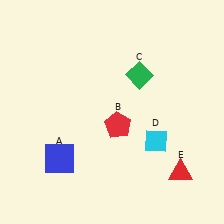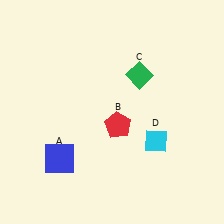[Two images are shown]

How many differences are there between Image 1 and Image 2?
There is 1 difference between the two images.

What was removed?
The red triangle (E) was removed in Image 2.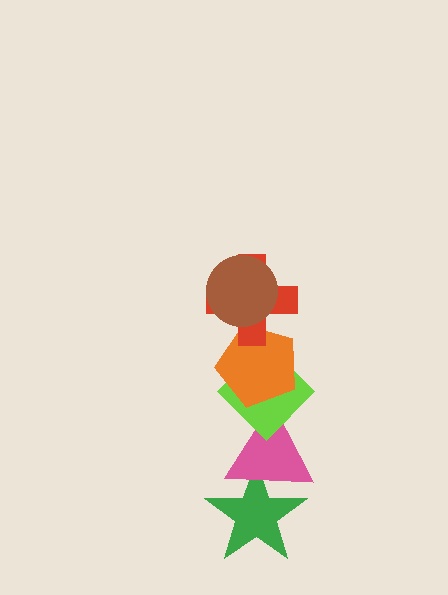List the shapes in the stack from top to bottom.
From top to bottom: the brown circle, the red cross, the orange pentagon, the lime diamond, the pink triangle, the green star.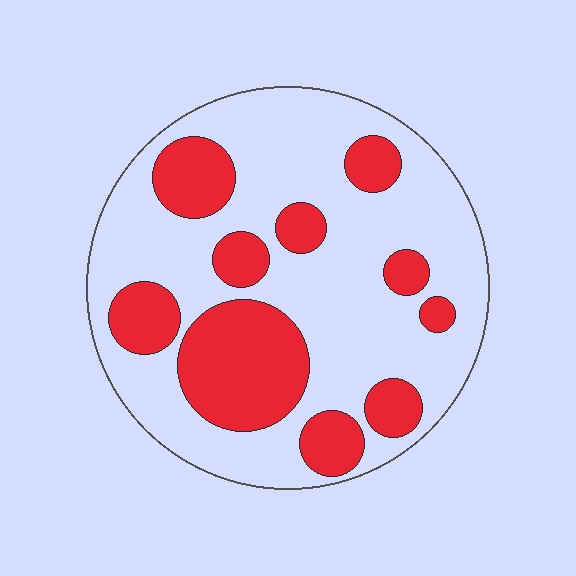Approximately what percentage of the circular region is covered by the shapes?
Approximately 30%.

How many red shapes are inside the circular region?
10.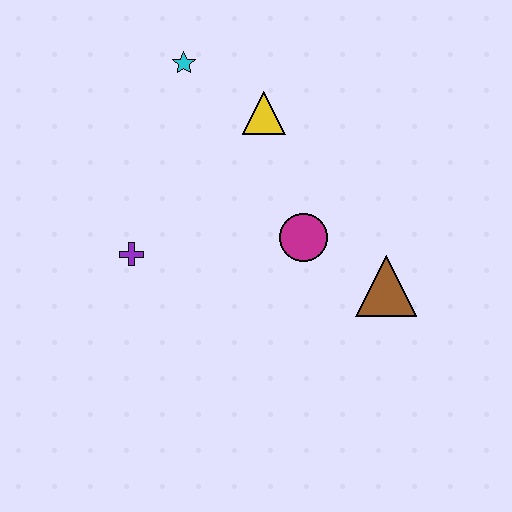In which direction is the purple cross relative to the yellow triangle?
The purple cross is below the yellow triangle.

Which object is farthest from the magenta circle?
The cyan star is farthest from the magenta circle.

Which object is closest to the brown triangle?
The magenta circle is closest to the brown triangle.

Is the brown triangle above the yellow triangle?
No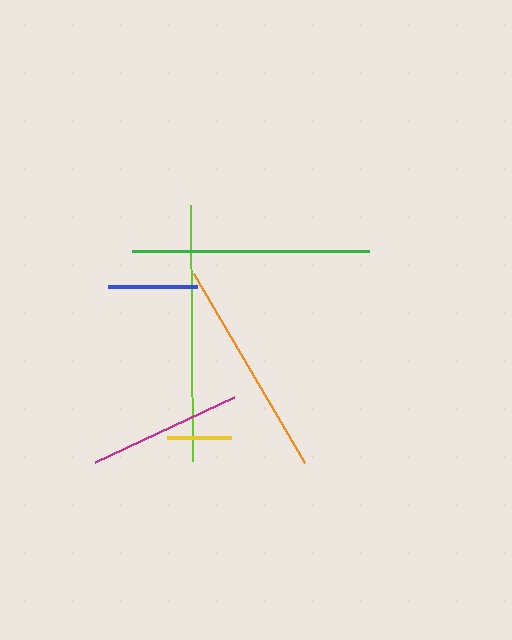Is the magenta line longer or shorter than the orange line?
The orange line is longer than the magenta line.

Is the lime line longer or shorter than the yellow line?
The lime line is longer than the yellow line.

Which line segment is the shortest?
The yellow line is the shortest at approximately 64 pixels.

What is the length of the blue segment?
The blue segment is approximately 89 pixels long.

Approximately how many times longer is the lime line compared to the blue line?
The lime line is approximately 2.9 times the length of the blue line.